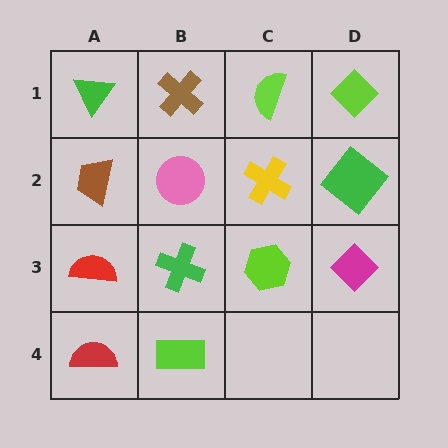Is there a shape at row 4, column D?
No, that cell is empty.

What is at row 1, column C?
A lime semicircle.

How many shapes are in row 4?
2 shapes.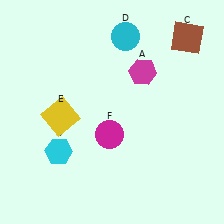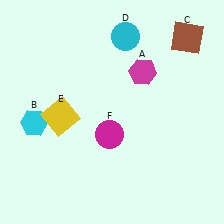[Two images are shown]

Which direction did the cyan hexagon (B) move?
The cyan hexagon (B) moved up.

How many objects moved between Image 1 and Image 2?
1 object moved between the two images.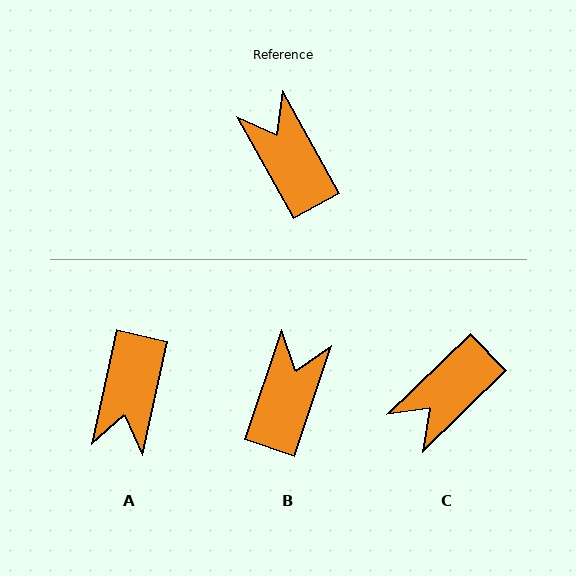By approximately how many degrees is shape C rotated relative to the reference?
Approximately 105 degrees counter-clockwise.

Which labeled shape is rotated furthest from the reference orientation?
A, about 139 degrees away.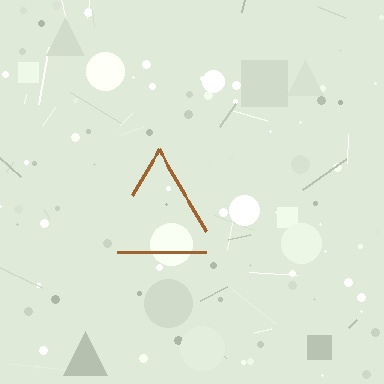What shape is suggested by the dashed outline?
The dashed outline suggests a triangle.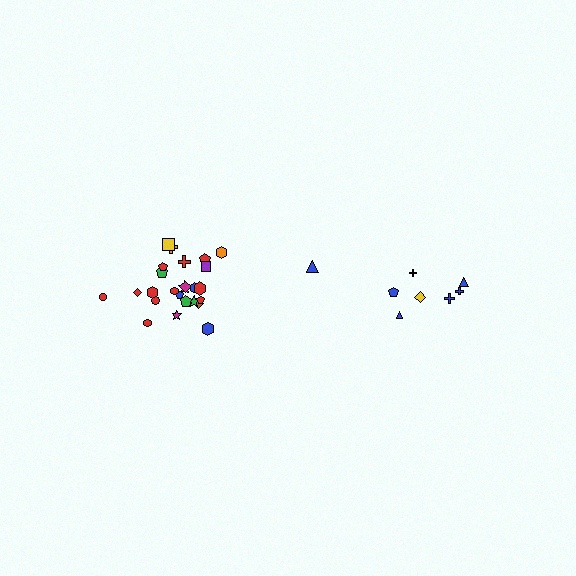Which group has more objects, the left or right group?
The left group.